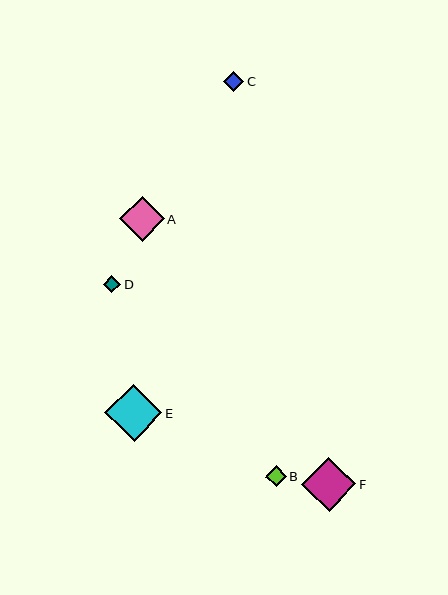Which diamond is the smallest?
Diamond D is the smallest with a size of approximately 18 pixels.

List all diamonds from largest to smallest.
From largest to smallest: E, F, A, B, C, D.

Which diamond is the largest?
Diamond E is the largest with a size of approximately 57 pixels.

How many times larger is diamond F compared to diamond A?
Diamond F is approximately 1.2 times the size of diamond A.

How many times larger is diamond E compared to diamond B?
Diamond E is approximately 2.8 times the size of diamond B.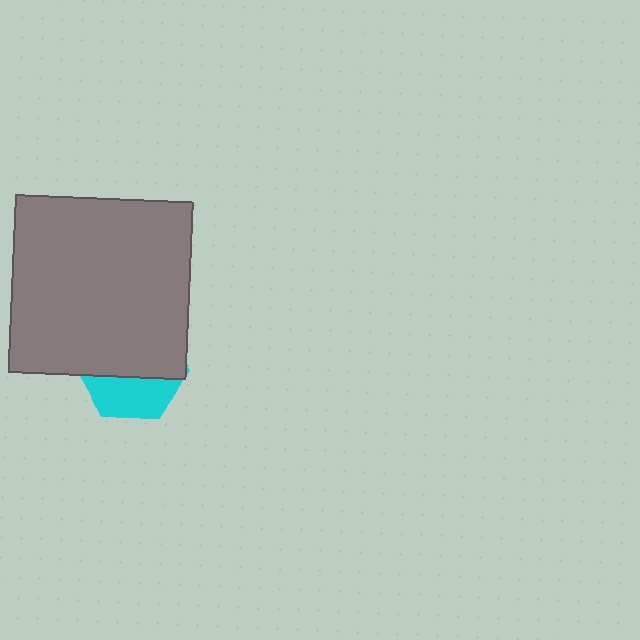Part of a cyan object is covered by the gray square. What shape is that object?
It is a hexagon.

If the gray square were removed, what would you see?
You would see the complete cyan hexagon.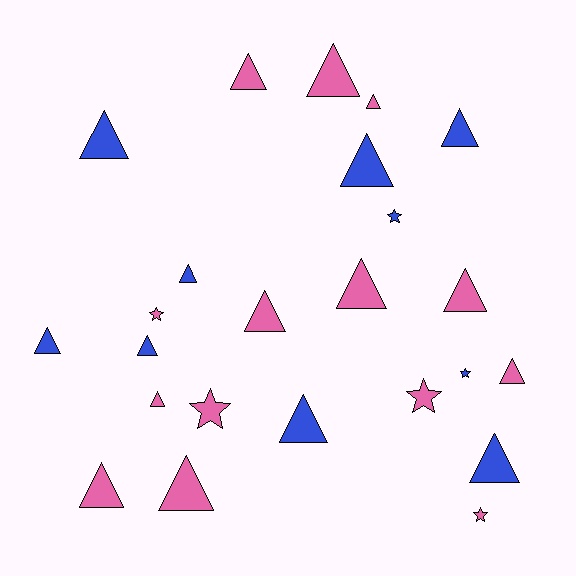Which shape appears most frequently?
Triangle, with 18 objects.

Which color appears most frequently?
Pink, with 14 objects.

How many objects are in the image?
There are 24 objects.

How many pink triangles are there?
There are 10 pink triangles.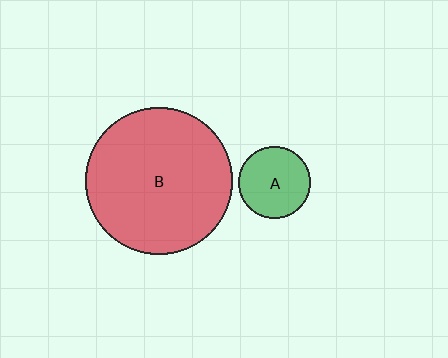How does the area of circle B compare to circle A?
Approximately 4.2 times.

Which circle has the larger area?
Circle B (red).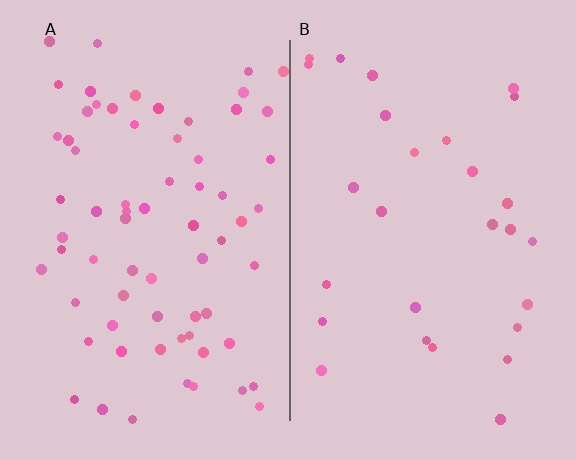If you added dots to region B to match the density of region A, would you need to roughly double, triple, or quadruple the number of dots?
Approximately double.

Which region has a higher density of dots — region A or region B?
A (the left).